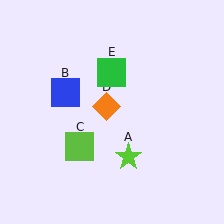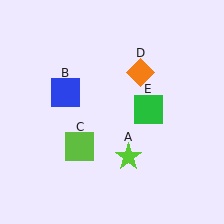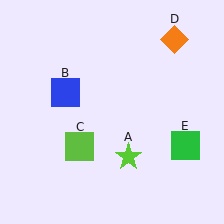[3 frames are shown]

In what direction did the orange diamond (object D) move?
The orange diamond (object D) moved up and to the right.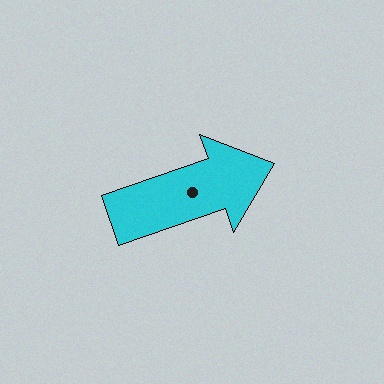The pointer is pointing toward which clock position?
Roughly 2 o'clock.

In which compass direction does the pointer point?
East.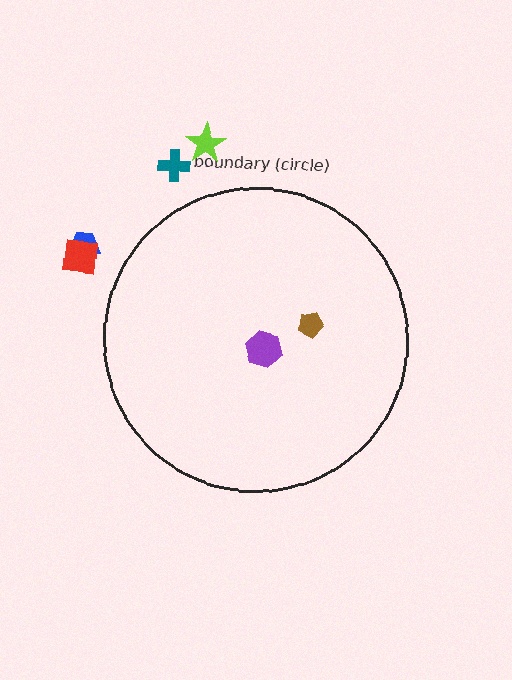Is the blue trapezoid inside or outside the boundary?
Outside.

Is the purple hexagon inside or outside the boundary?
Inside.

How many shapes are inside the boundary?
2 inside, 4 outside.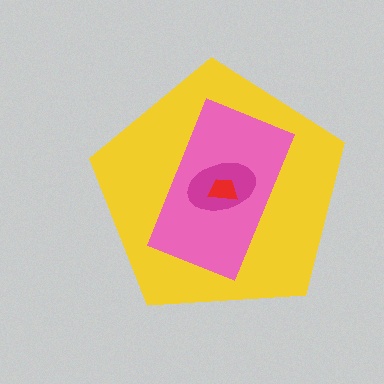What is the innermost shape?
The red trapezoid.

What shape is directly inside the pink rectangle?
The magenta ellipse.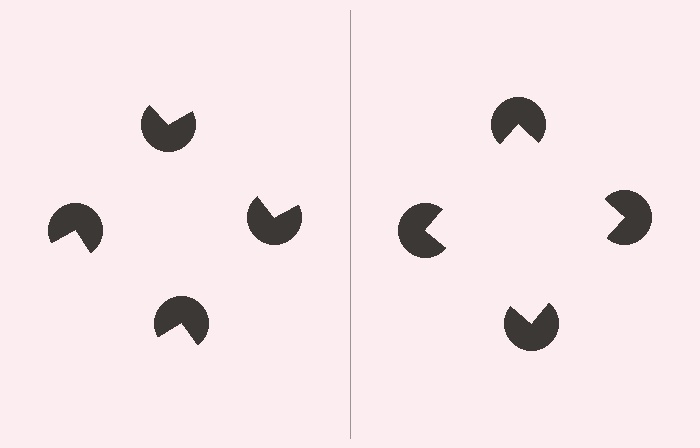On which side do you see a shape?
An illusory square appears on the right side. On the left side the wedge cuts are rotated, so no coherent shape forms.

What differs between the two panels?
The pac-man discs are positioned identically on both sides; only the wedge orientations differ. On the right they align to a square; on the left they are misaligned.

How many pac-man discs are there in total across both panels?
8 — 4 on each side.